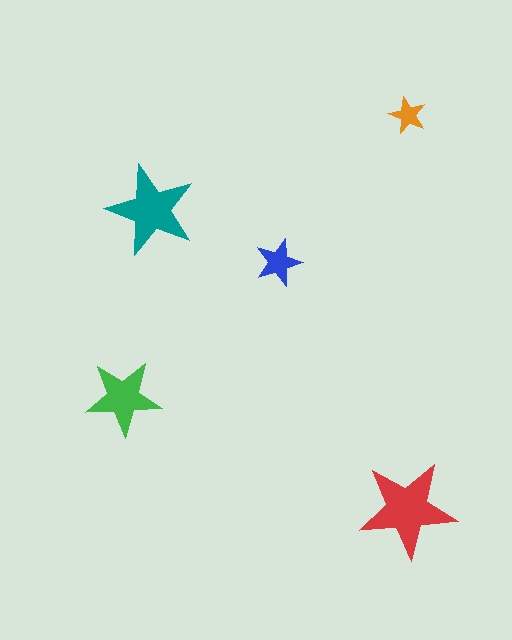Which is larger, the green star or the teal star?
The teal one.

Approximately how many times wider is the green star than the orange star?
About 2 times wider.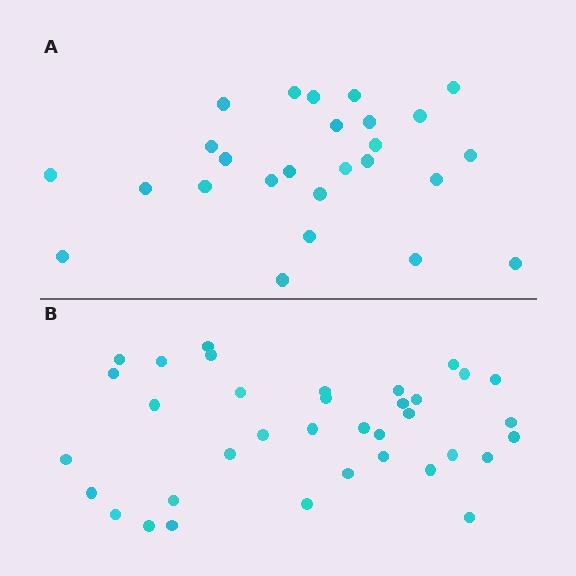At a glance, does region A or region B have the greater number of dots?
Region B (the bottom region) has more dots.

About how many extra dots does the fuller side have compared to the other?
Region B has roughly 10 or so more dots than region A.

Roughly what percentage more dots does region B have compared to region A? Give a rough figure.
About 40% more.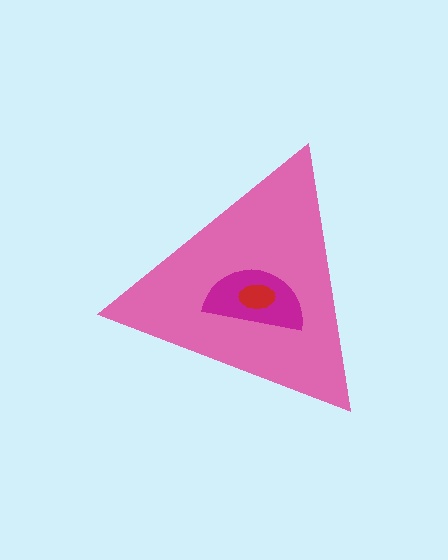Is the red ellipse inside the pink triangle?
Yes.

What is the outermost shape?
The pink triangle.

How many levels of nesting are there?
3.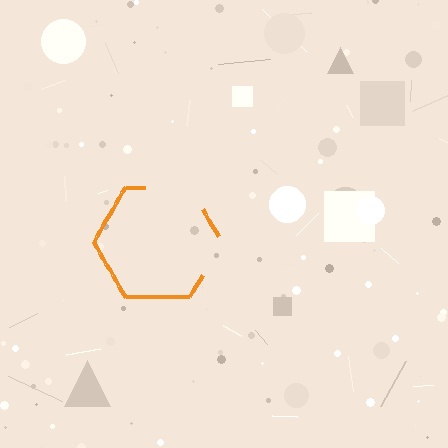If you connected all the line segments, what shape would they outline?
They would outline a hexagon.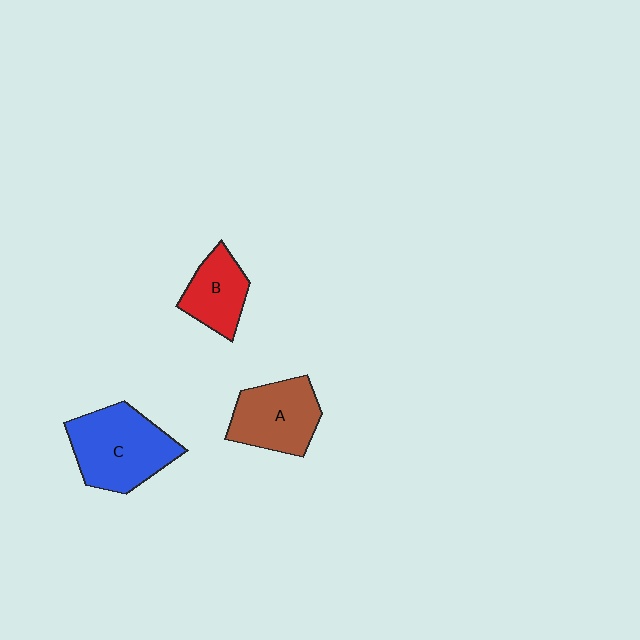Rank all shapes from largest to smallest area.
From largest to smallest: C (blue), A (brown), B (red).